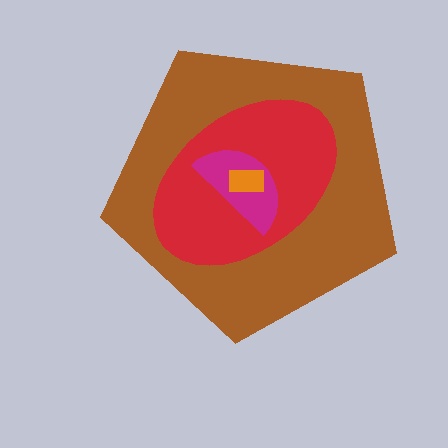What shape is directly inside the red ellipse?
The magenta semicircle.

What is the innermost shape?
The orange rectangle.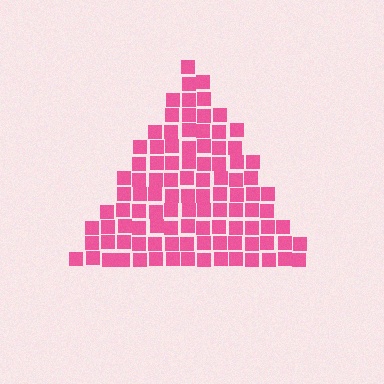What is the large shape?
The large shape is a triangle.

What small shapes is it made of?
It is made of small squares.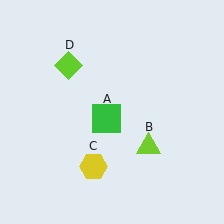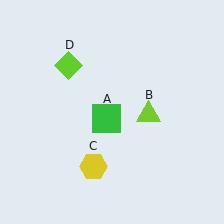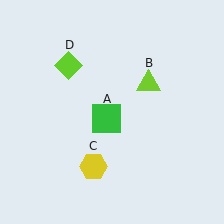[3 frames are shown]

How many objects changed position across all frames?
1 object changed position: lime triangle (object B).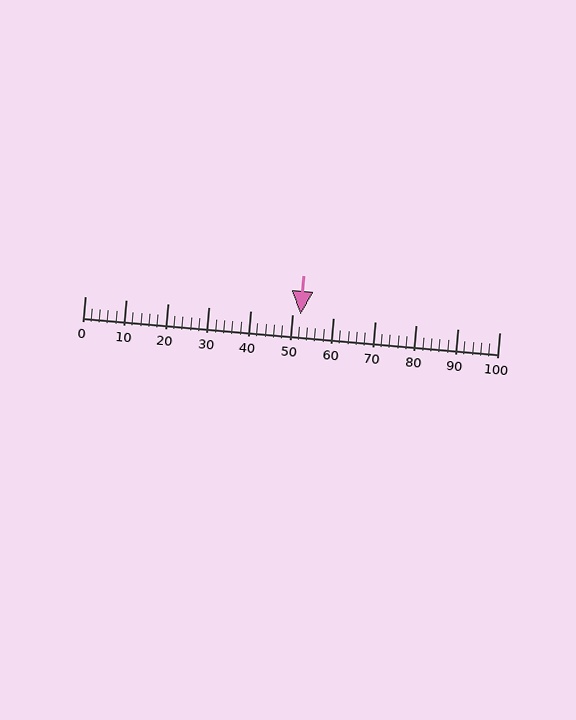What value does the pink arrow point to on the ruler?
The pink arrow points to approximately 52.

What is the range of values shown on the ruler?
The ruler shows values from 0 to 100.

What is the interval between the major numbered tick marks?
The major tick marks are spaced 10 units apart.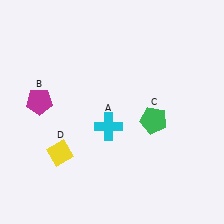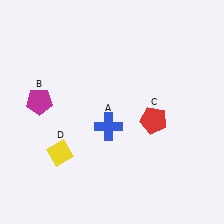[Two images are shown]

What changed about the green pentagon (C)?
In Image 1, C is green. In Image 2, it changed to red.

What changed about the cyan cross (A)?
In Image 1, A is cyan. In Image 2, it changed to blue.